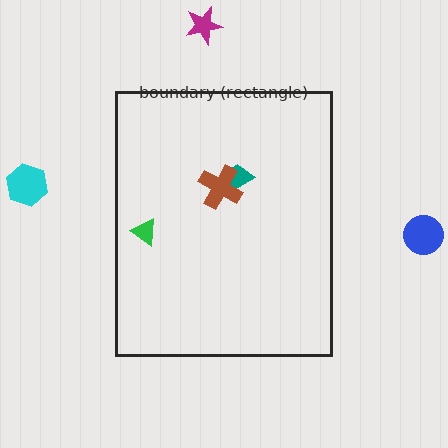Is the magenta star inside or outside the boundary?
Outside.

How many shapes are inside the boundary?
3 inside, 3 outside.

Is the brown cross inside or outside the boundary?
Inside.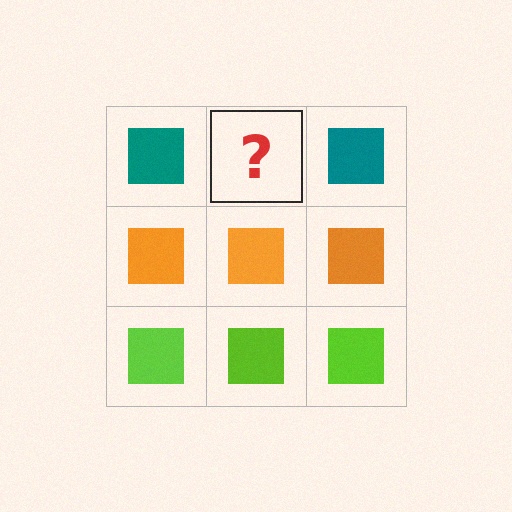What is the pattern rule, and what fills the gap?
The rule is that each row has a consistent color. The gap should be filled with a teal square.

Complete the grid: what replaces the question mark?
The question mark should be replaced with a teal square.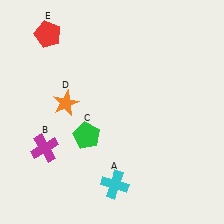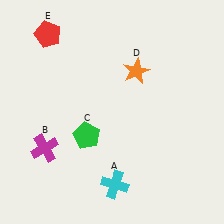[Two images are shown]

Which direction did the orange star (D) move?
The orange star (D) moved right.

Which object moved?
The orange star (D) moved right.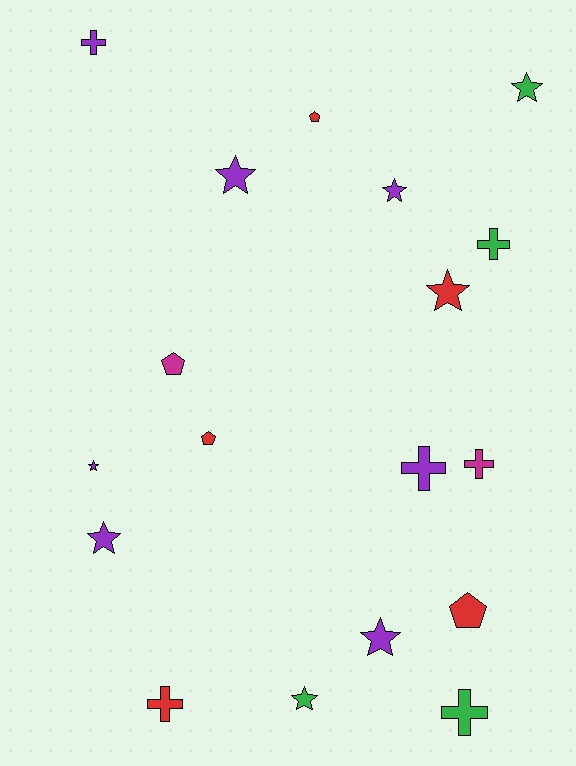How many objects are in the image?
There are 18 objects.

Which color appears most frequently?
Purple, with 7 objects.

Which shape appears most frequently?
Star, with 8 objects.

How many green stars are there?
There are 2 green stars.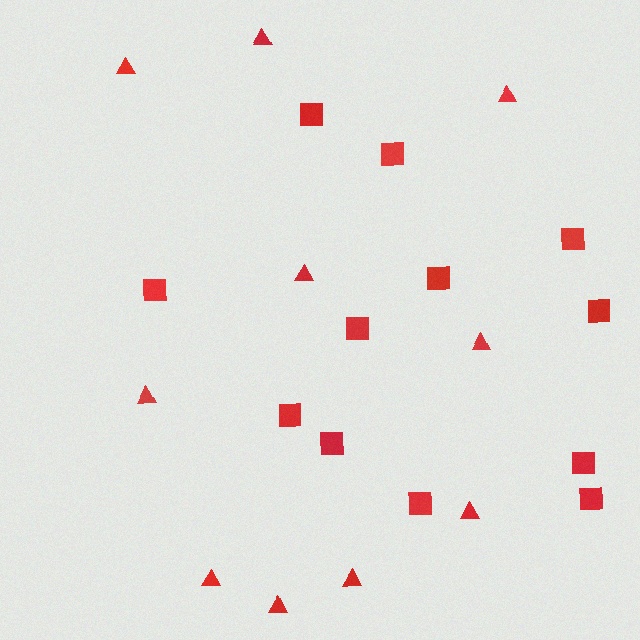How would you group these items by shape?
There are 2 groups: one group of triangles (10) and one group of squares (12).